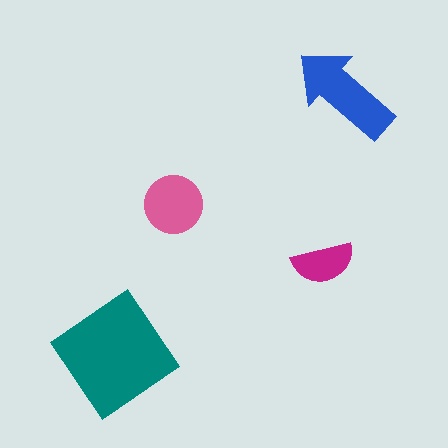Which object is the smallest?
The magenta semicircle.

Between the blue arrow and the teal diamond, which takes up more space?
The teal diamond.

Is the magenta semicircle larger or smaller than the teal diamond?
Smaller.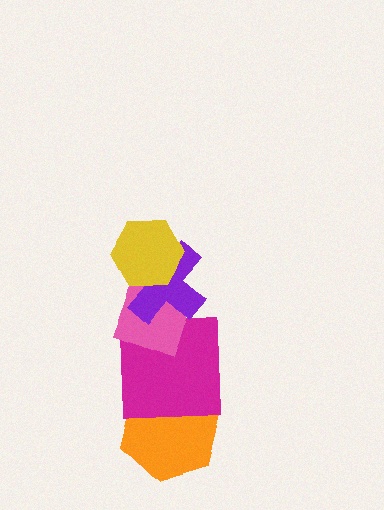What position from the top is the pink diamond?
The pink diamond is 3rd from the top.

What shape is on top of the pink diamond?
The purple cross is on top of the pink diamond.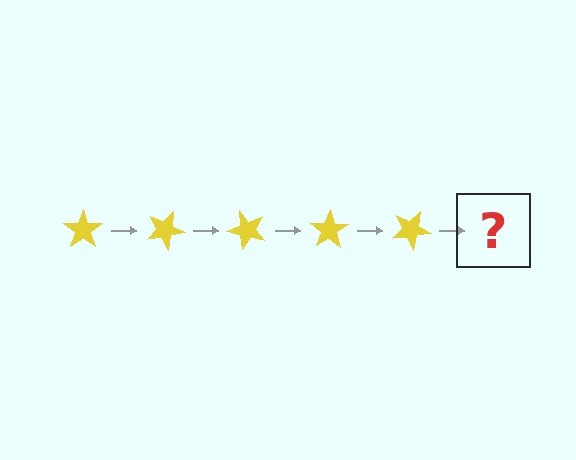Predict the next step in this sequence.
The next step is a yellow star rotated 125 degrees.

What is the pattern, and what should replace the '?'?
The pattern is that the star rotates 25 degrees each step. The '?' should be a yellow star rotated 125 degrees.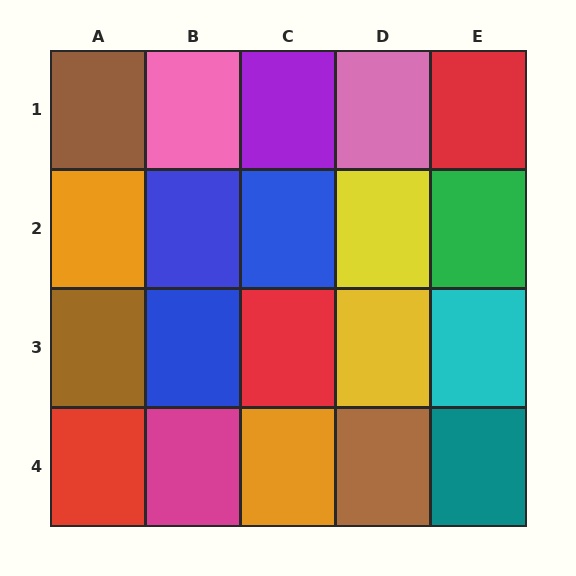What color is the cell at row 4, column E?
Teal.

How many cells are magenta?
1 cell is magenta.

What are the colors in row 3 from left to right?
Brown, blue, red, yellow, cyan.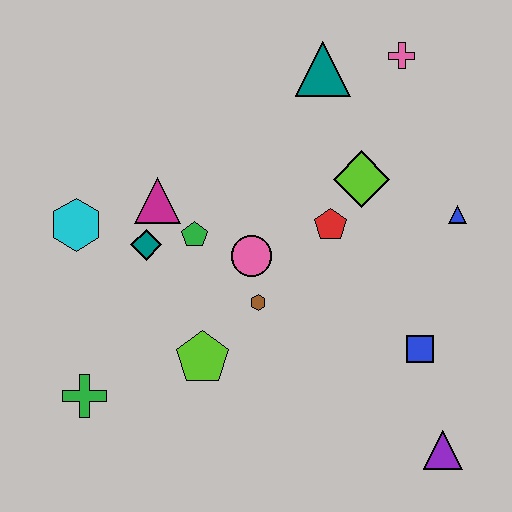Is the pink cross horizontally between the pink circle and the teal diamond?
No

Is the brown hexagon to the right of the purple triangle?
No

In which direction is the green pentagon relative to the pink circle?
The green pentagon is to the left of the pink circle.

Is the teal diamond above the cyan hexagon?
No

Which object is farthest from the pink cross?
The green cross is farthest from the pink cross.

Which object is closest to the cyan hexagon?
The teal diamond is closest to the cyan hexagon.